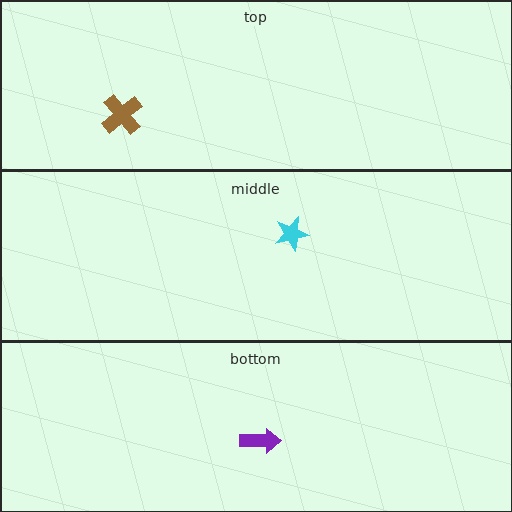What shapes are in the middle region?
The cyan star.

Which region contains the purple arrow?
The bottom region.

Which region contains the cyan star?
The middle region.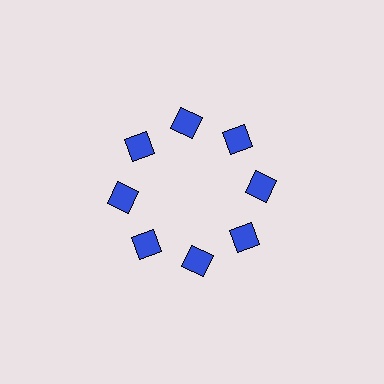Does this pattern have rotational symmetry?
Yes, this pattern has 8-fold rotational symmetry. It looks the same after rotating 45 degrees around the center.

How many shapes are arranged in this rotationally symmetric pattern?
There are 8 shapes, arranged in 8 groups of 1.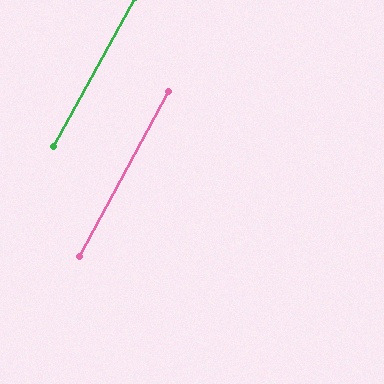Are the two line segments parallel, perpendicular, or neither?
Parallel — their directions differ by only 0.4°.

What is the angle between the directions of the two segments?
Approximately 0 degrees.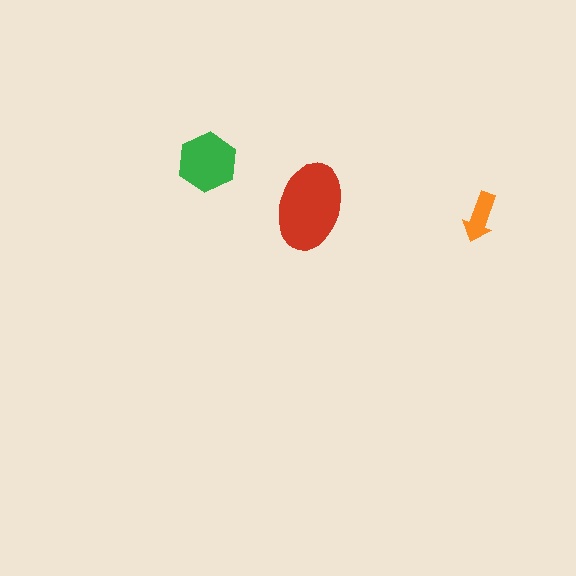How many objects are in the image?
There are 3 objects in the image.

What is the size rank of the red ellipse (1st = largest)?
1st.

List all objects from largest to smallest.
The red ellipse, the green hexagon, the orange arrow.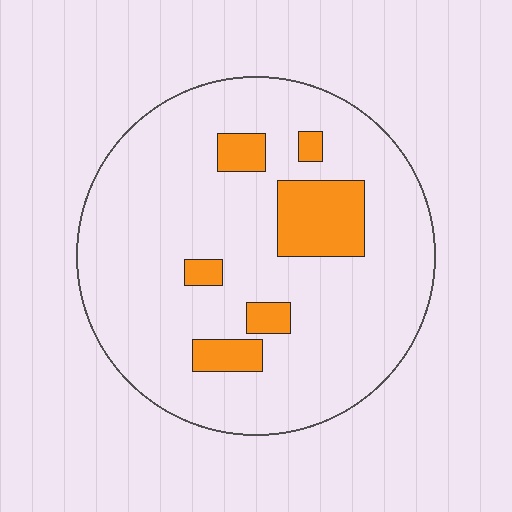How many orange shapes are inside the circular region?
6.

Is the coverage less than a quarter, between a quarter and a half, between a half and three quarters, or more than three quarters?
Less than a quarter.